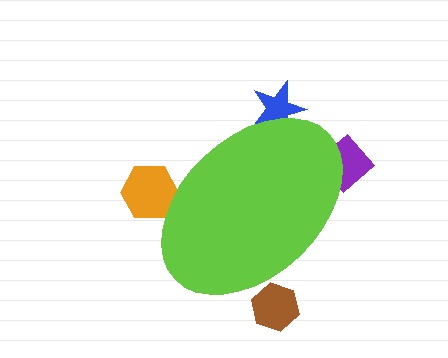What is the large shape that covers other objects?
A lime ellipse.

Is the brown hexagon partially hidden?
Yes, the brown hexagon is partially hidden behind the lime ellipse.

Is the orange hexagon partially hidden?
Yes, the orange hexagon is partially hidden behind the lime ellipse.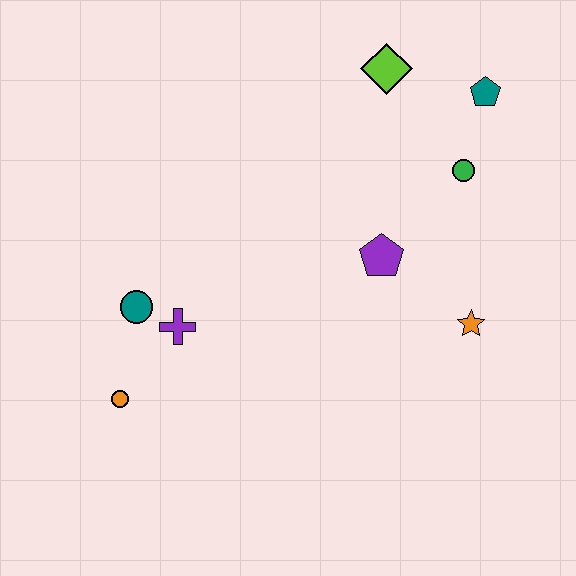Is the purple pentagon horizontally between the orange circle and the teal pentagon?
Yes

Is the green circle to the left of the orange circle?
No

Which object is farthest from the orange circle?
The teal pentagon is farthest from the orange circle.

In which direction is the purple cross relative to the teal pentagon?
The purple cross is to the left of the teal pentagon.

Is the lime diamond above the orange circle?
Yes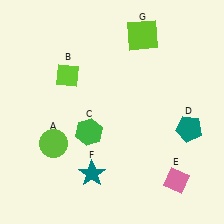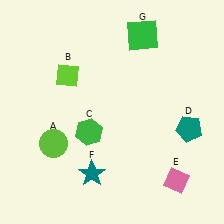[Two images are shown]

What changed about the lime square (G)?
In Image 1, G is lime. In Image 2, it changed to green.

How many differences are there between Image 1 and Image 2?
There is 1 difference between the two images.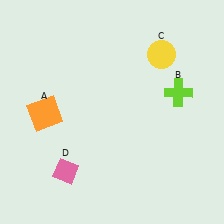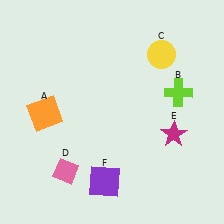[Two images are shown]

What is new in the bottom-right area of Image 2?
A magenta star (E) was added in the bottom-right area of Image 2.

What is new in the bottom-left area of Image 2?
A purple square (F) was added in the bottom-left area of Image 2.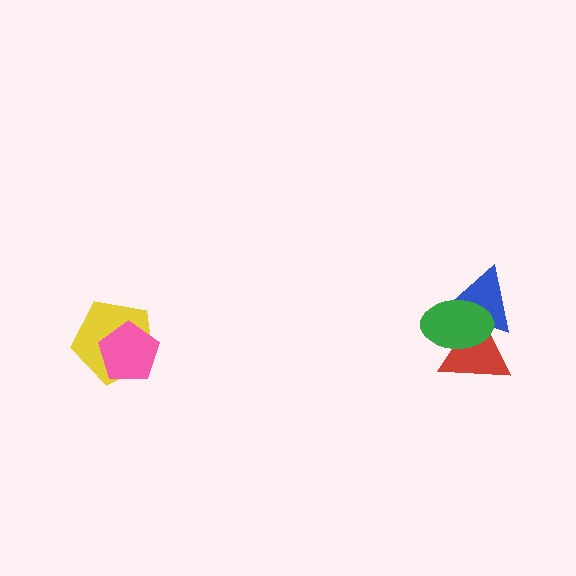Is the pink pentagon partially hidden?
No, no other shape covers it.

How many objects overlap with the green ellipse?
2 objects overlap with the green ellipse.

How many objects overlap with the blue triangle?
2 objects overlap with the blue triangle.